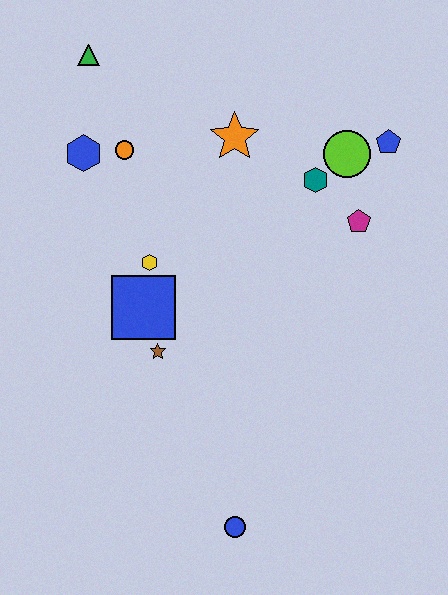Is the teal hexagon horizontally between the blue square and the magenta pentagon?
Yes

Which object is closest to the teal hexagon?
The lime circle is closest to the teal hexagon.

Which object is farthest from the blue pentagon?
The blue circle is farthest from the blue pentagon.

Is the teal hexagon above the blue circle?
Yes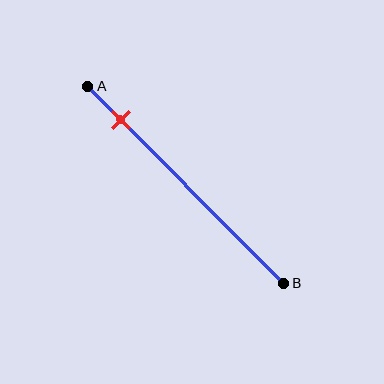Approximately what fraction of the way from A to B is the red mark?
The red mark is approximately 15% of the way from A to B.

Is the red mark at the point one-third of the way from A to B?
No, the mark is at about 15% from A, not at the 33% one-third point.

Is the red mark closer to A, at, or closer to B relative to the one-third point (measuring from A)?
The red mark is closer to point A than the one-third point of segment AB.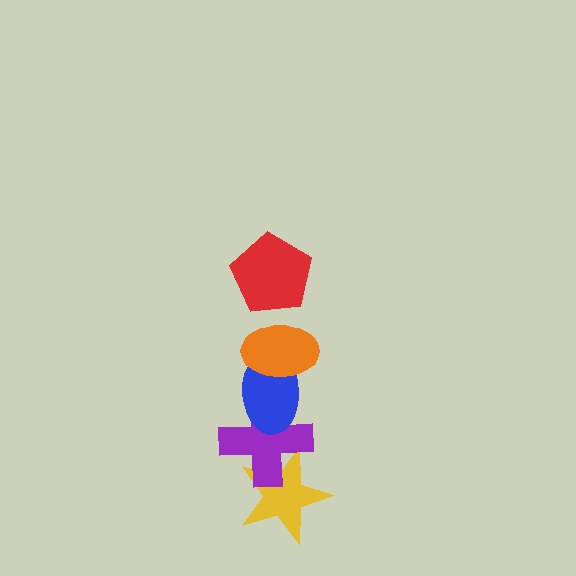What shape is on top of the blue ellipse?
The orange ellipse is on top of the blue ellipse.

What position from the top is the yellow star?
The yellow star is 5th from the top.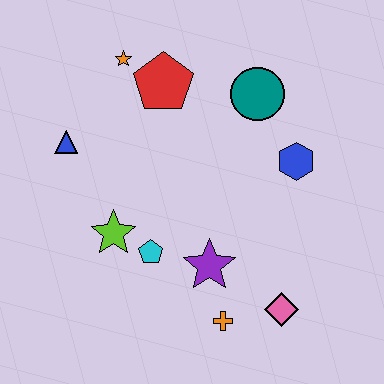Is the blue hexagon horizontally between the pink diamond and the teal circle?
No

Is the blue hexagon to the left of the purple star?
No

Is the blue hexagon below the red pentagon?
Yes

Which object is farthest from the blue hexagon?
The blue triangle is farthest from the blue hexagon.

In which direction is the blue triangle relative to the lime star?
The blue triangle is above the lime star.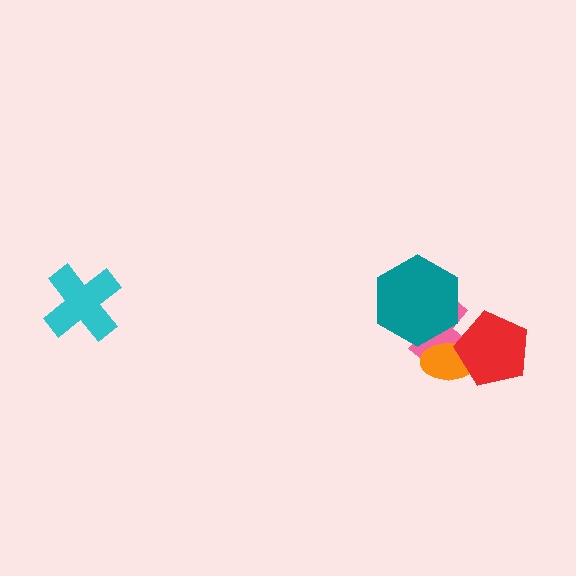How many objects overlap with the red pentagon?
2 objects overlap with the red pentagon.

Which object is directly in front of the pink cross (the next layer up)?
The teal hexagon is directly in front of the pink cross.